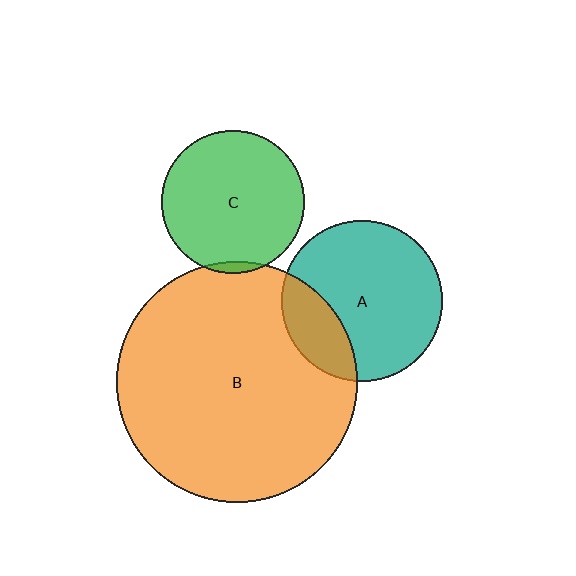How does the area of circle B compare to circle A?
Approximately 2.2 times.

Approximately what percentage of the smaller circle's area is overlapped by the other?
Approximately 25%.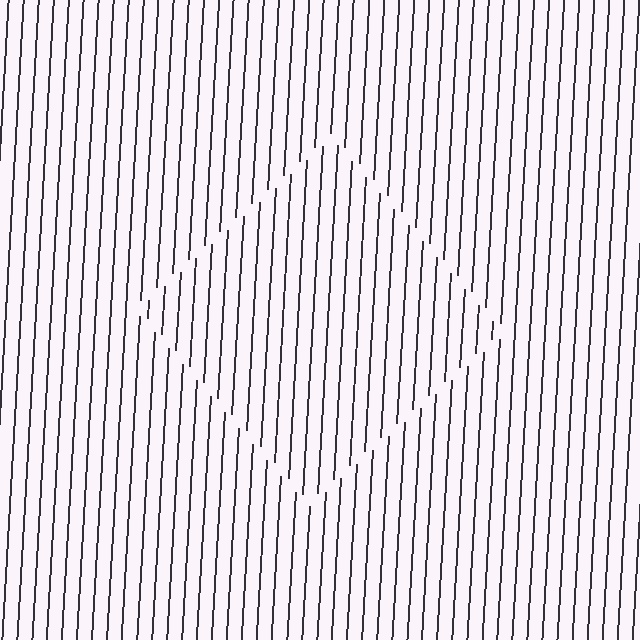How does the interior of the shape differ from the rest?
The interior of the shape contains the same grating, shifted by half a period — the contour is defined by the phase discontinuity where line-ends from the inner and outer gratings abut.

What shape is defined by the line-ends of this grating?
An illusory square. The interior of the shape contains the same grating, shifted by half a period — the contour is defined by the phase discontinuity where line-ends from the inner and outer gratings abut.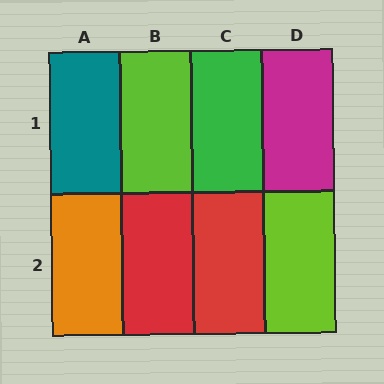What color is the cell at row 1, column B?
Lime.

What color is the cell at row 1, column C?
Green.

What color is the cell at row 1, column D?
Magenta.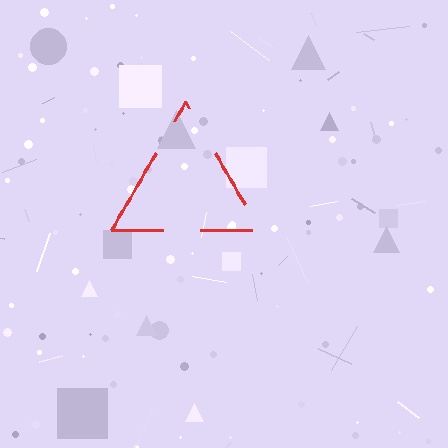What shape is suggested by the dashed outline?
The dashed outline suggests a triangle.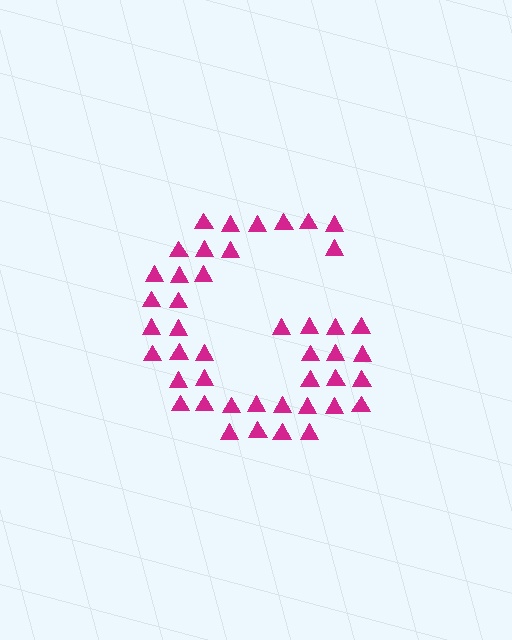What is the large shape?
The large shape is the letter G.